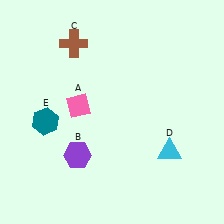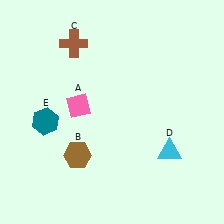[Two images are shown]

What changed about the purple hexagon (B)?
In Image 1, B is purple. In Image 2, it changed to brown.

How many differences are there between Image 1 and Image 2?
There is 1 difference between the two images.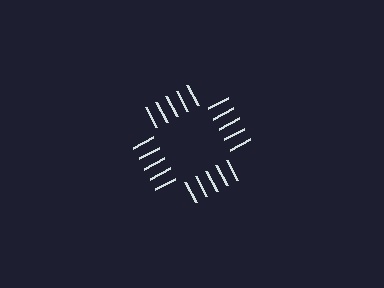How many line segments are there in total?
20 — 5 along each of the 4 edges.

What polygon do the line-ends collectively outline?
An illusory square — the line segments terminate on its edges but no continuous stroke is drawn.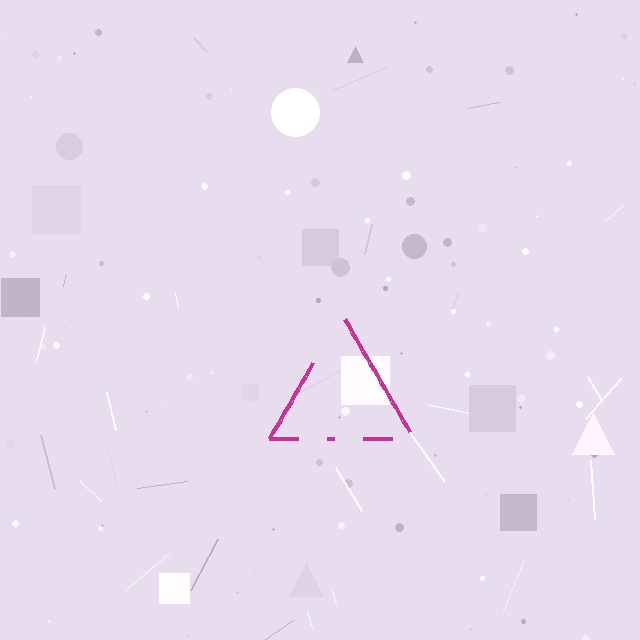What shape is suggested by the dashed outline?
The dashed outline suggests a triangle.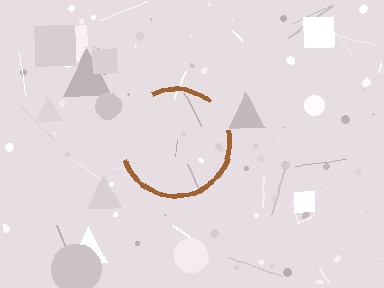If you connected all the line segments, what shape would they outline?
They would outline a circle.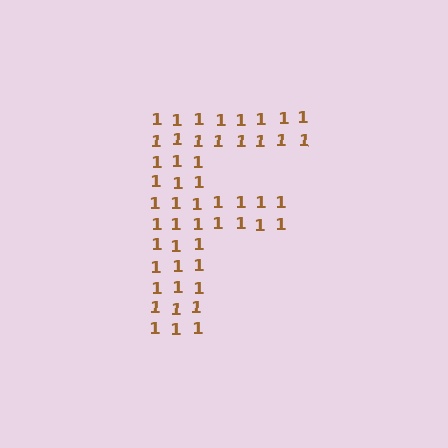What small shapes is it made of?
It is made of small digit 1's.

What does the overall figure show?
The overall figure shows the letter F.